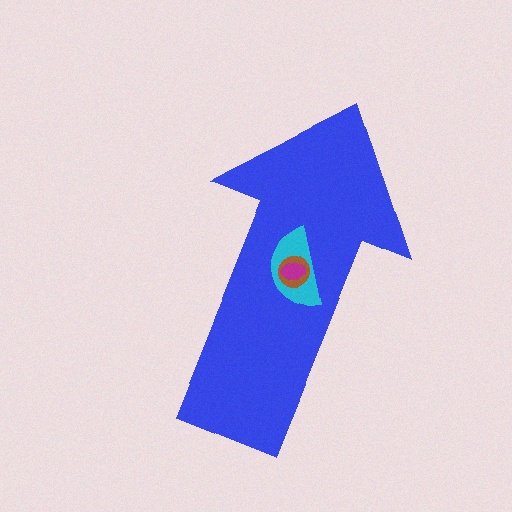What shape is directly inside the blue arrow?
The cyan semicircle.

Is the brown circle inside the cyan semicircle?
Yes.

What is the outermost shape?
The blue arrow.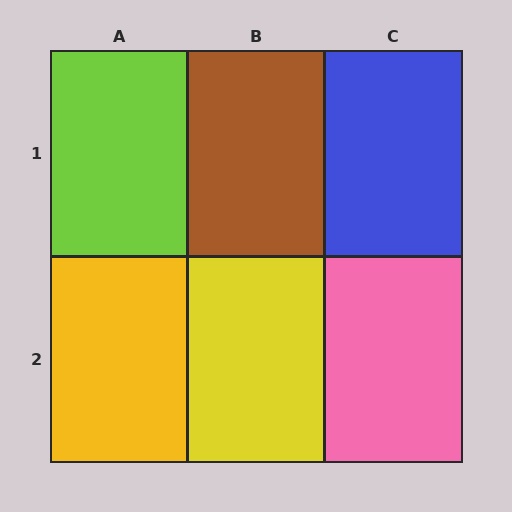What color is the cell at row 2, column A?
Yellow.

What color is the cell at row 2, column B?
Yellow.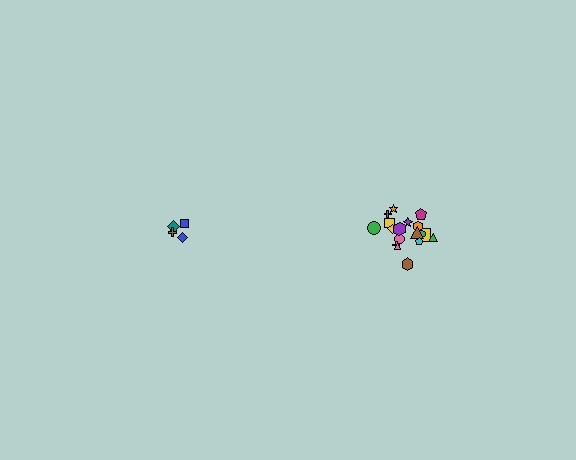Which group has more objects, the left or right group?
The right group.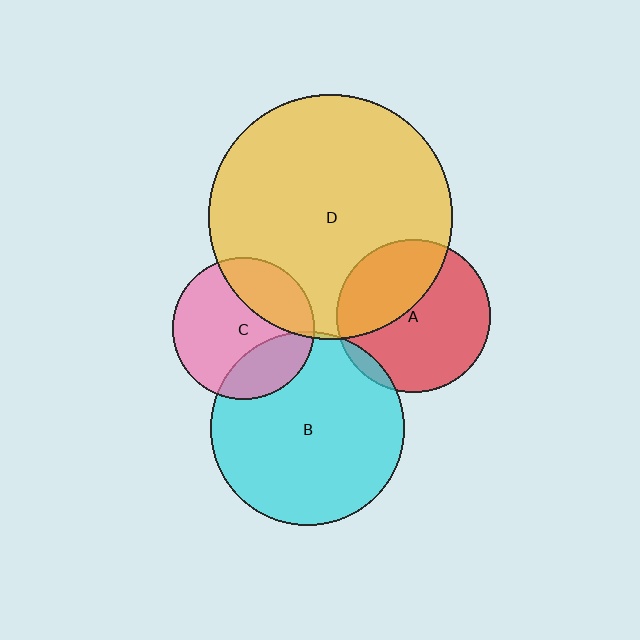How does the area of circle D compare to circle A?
Approximately 2.5 times.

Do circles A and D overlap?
Yes.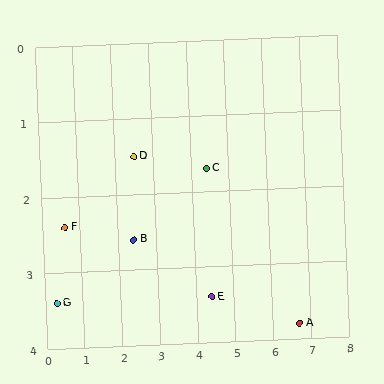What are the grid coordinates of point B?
Point B is at approximately (2.4, 2.6).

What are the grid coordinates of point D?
Point D is at approximately (2.5, 1.5).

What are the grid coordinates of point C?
Point C is at approximately (4.4, 1.7).